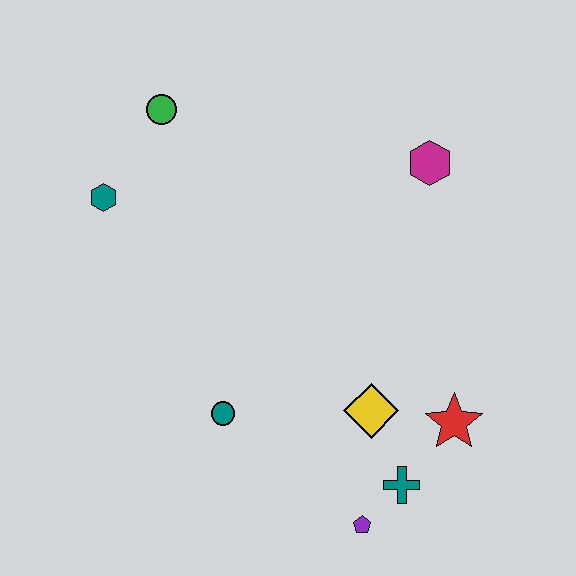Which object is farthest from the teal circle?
The magenta hexagon is farthest from the teal circle.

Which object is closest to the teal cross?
The purple pentagon is closest to the teal cross.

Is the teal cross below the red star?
Yes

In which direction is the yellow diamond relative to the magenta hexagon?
The yellow diamond is below the magenta hexagon.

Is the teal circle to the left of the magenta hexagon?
Yes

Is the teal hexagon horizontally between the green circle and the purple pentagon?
No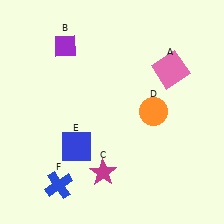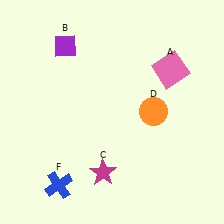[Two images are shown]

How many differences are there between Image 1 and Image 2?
There is 1 difference between the two images.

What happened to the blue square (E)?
The blue square (E) was removed in Image 2. It was in the bottom-left area of Image 1.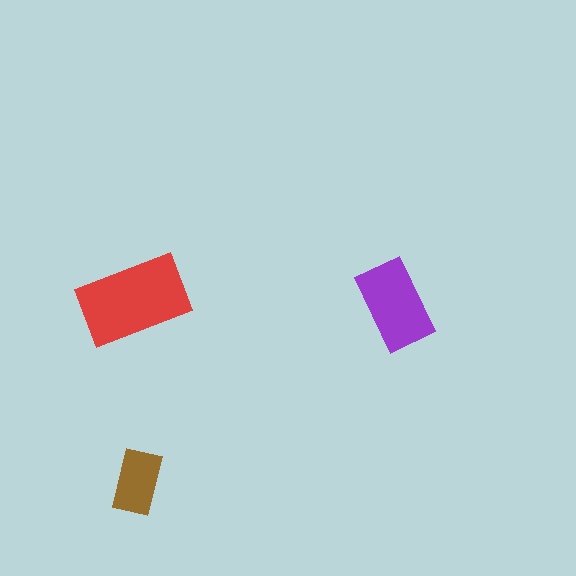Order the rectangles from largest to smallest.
the red one, the purple one, the brown one.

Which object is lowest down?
The brown rectangle is bottommost.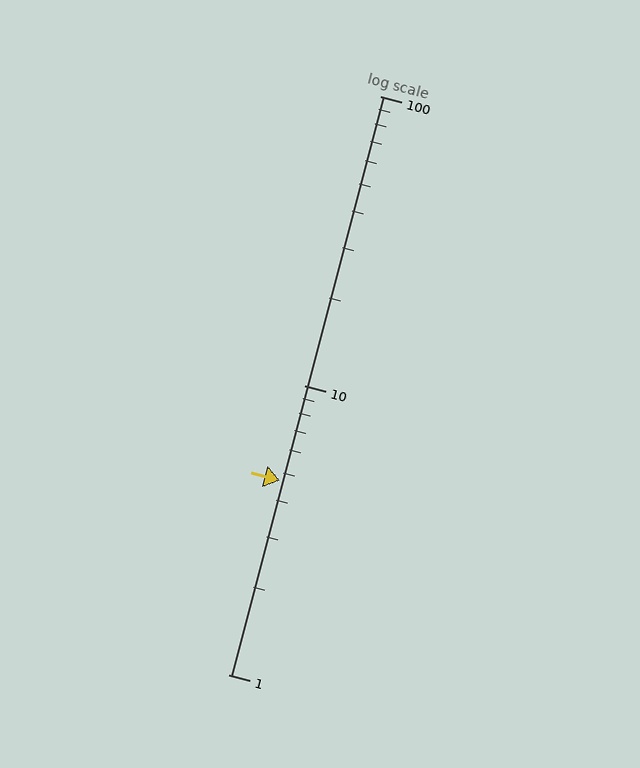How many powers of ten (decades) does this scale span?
The scale spans 2 decades, from 1 to 100.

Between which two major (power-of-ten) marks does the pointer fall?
The pointer is between 1 and 10.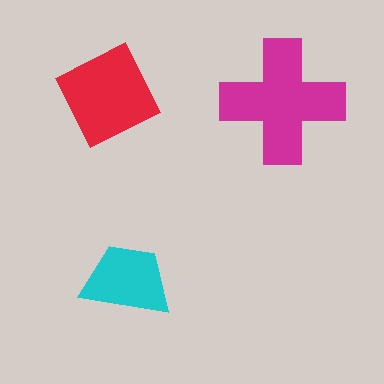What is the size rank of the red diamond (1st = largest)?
2nd.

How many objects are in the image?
There are 3 objects in the image.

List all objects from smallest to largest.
The cyan trapezoid, the red diamond, the magenta cross.